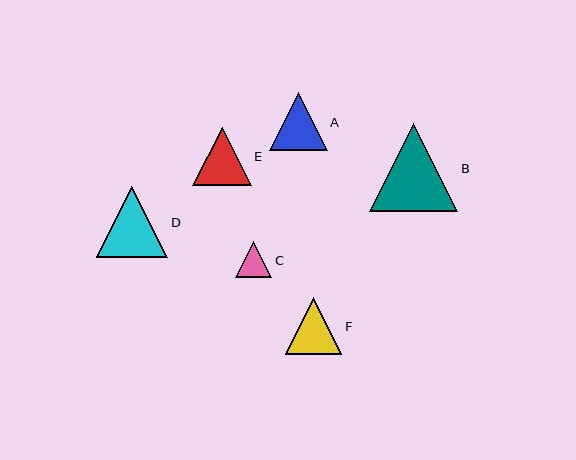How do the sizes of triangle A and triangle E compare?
Triangle A and triangle E are approximately the same size.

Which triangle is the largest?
Triangle B is the largest with a size of approximately 88 pixels.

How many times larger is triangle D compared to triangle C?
Triangle D is approximately 2.0 times the size of triangle C.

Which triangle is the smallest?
Triangle C is the smallest with a size of approximately 36 pixels.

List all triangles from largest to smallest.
From largest to smallest: B, D, A, E, F, C.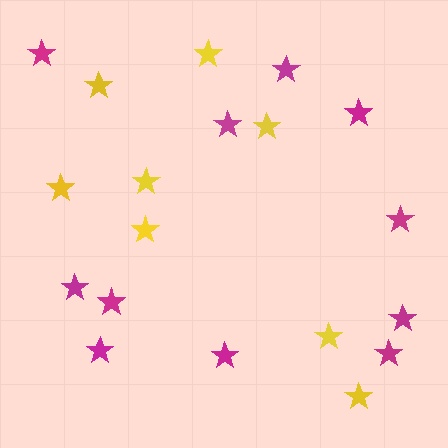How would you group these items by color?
There are 2 groups: one group of magenta stars (11) and one group of yellow stars (8).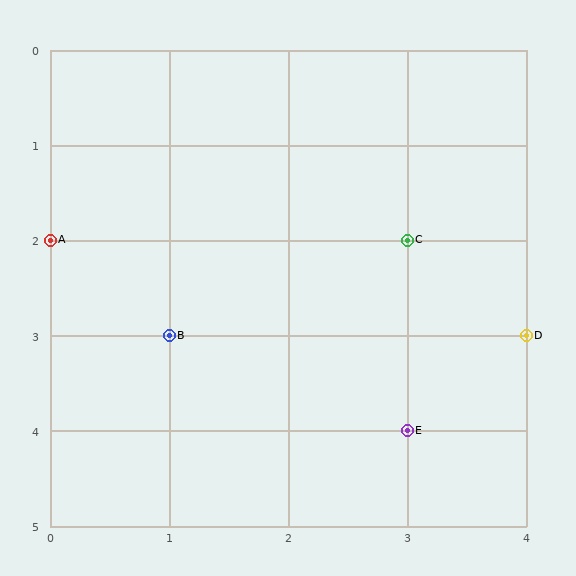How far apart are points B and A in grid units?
Points B and A are 1 column and 1 row apart (about 1.4 grid units diagonally).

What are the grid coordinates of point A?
Point A is at grid coordinates (0, 2).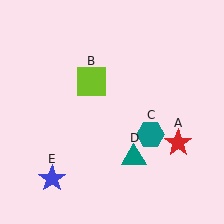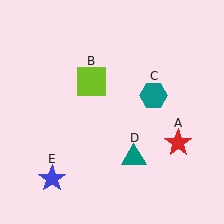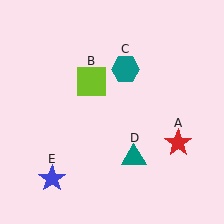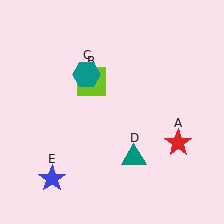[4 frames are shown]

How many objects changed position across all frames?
1 object changed position: teal hexagon (object C).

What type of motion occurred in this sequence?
The teal hexagon (object C) rotated counterclockwise around the center of the scene.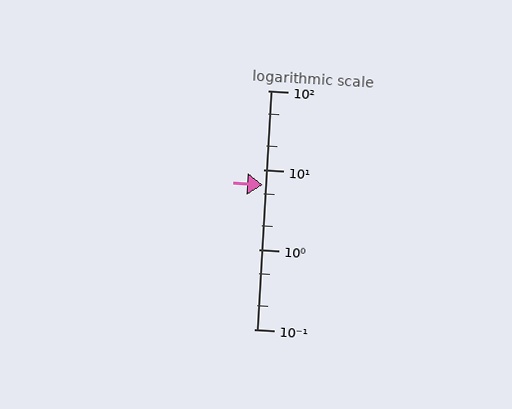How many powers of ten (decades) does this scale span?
The scale spans 3 decades, from 0.1 to 100.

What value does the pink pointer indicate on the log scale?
The pointer indicates approximately 6.6.